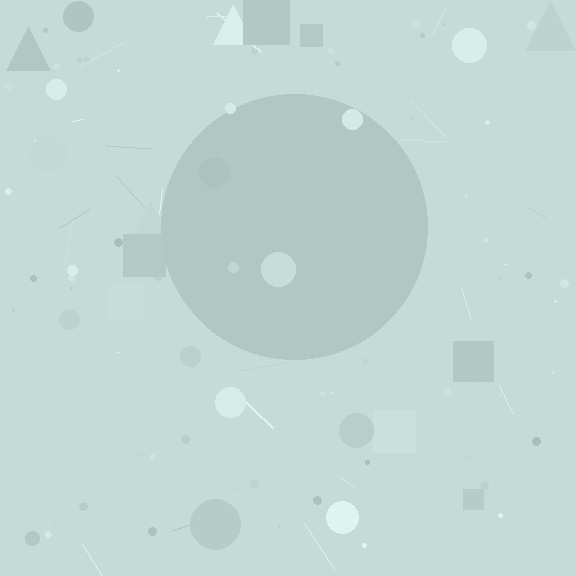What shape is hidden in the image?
A circle is hidden in the image.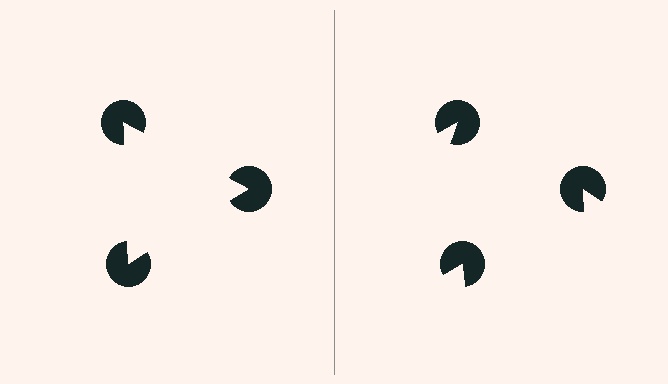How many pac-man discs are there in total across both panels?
6 — 3 on each side.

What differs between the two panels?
The pac-man discs are positioned identically on both sides; only the wedge orientations differ. On the left they align to a triangle; on the right they are misaligned.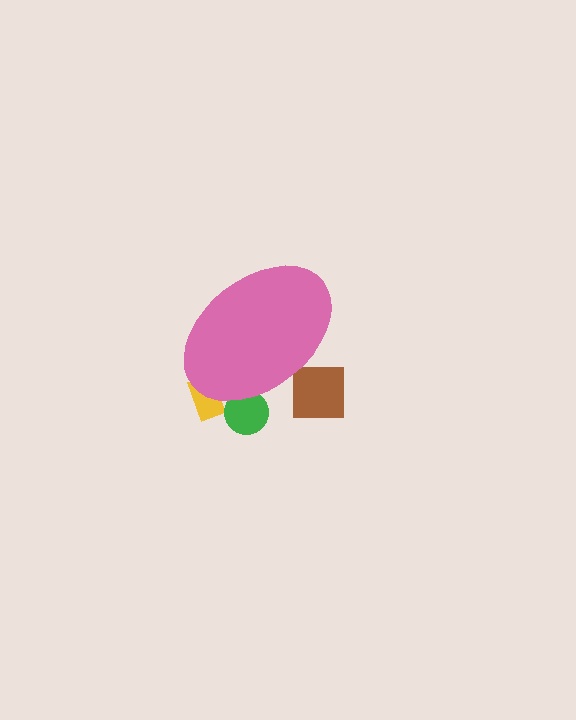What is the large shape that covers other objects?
A pink ellipse.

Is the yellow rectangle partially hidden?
Yes, the yellow rectangle is partially hidden behind the pink ellipse.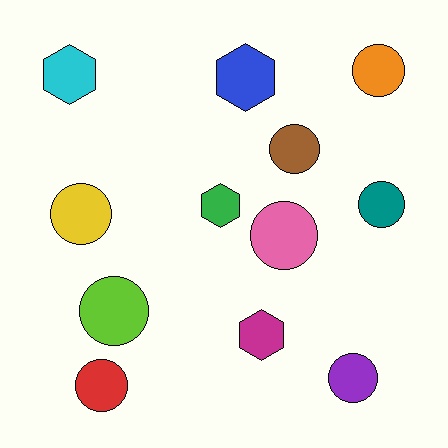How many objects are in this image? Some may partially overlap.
There are 12 objects.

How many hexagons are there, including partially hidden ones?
There are 4 hexagons.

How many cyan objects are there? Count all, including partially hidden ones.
There is 1 cyan object.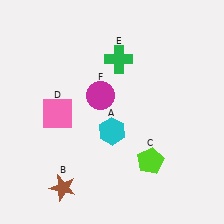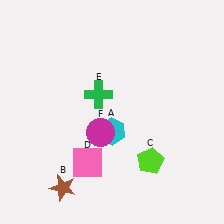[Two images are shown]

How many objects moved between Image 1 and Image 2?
3 objects moved between the two images.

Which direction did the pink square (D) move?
The pink square (D) moved down.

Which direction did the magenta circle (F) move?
The magenta circle (F) moved down.